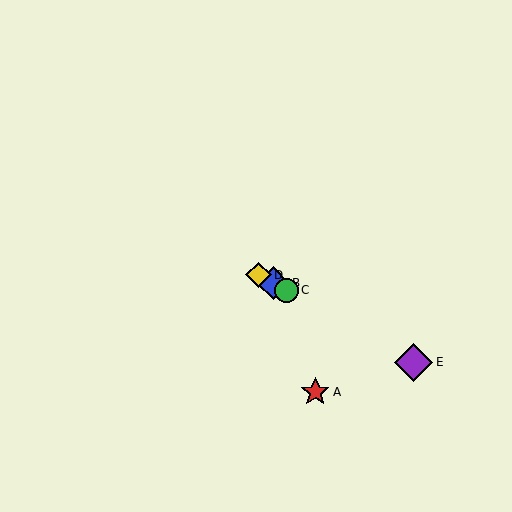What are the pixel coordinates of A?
Object A is at (315, 392).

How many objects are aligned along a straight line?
4 objects (B, C, D, E) are aligned along a straight line.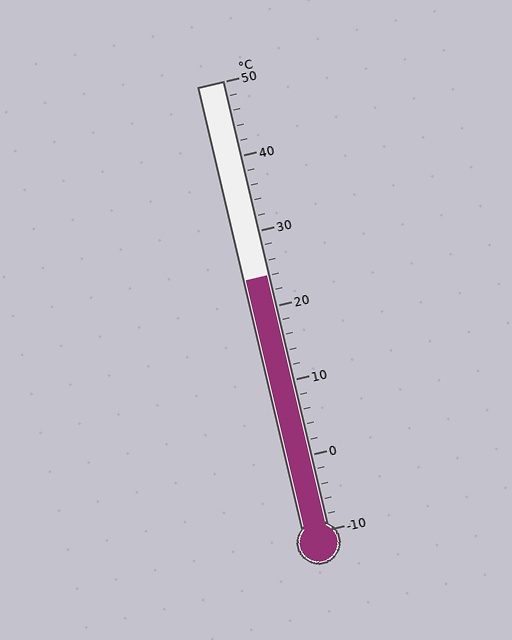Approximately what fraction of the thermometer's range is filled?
The thermometer is filled to approximately 55% of its range.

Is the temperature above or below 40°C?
The temperature is below 40°C.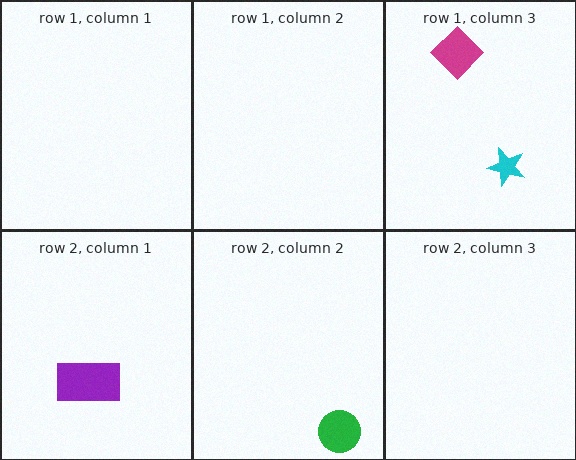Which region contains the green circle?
The row 2, column 2 region.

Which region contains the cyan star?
The row 1, column 3 region.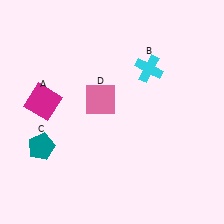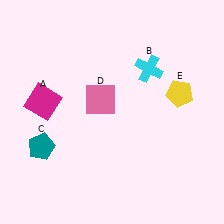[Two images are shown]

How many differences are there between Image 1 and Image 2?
There is 1 difference between the two images.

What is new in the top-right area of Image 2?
A yellow pentagon (E) was added in the top-right area of Image 2.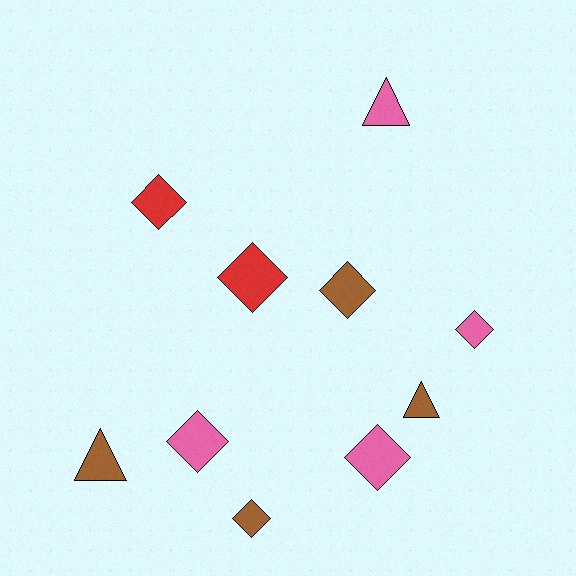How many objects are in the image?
There are 10 objects.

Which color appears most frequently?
Pink, with 4 objects.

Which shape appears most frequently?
Diamond, with 7 objects.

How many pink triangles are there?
There is 1 pink triangle.